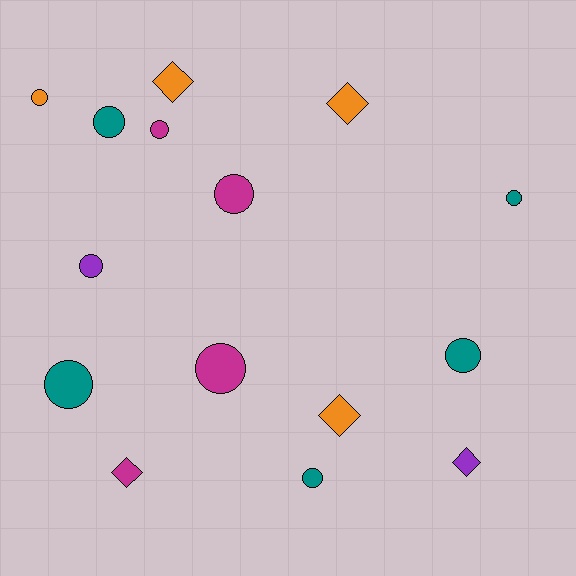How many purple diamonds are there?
There is 1 purple diamond.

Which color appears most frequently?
Teal, with 5 objects.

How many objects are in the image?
There are 15 objects.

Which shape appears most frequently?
Circle, with 10 objects.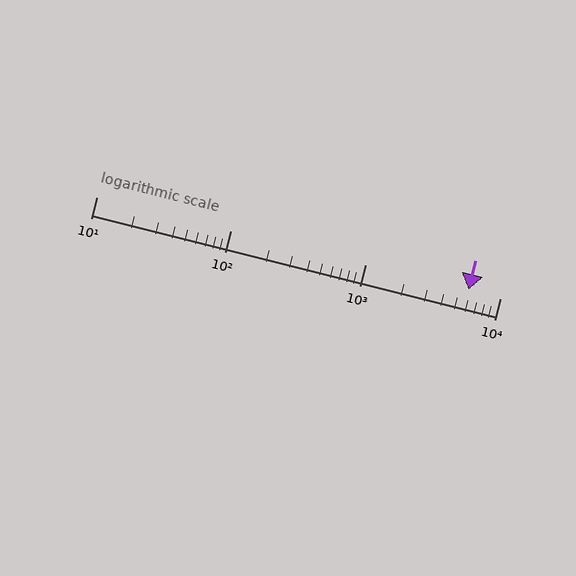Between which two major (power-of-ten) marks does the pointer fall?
The pointer is between 1000 and 10000.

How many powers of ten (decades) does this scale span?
The scale spans 3 decades, from 10 to 10000.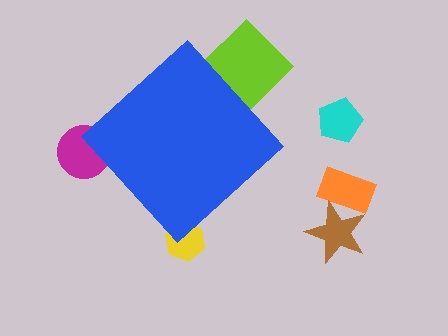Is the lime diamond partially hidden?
Yes, the lime diamond is partially hidden behind the blue diamond.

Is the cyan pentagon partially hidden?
No, the cyan pentagon is fully visible.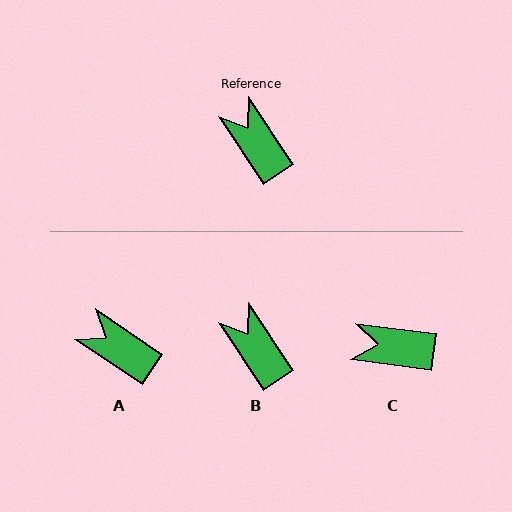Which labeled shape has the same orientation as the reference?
B.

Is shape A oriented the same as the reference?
No, it is off by about 23 degrees.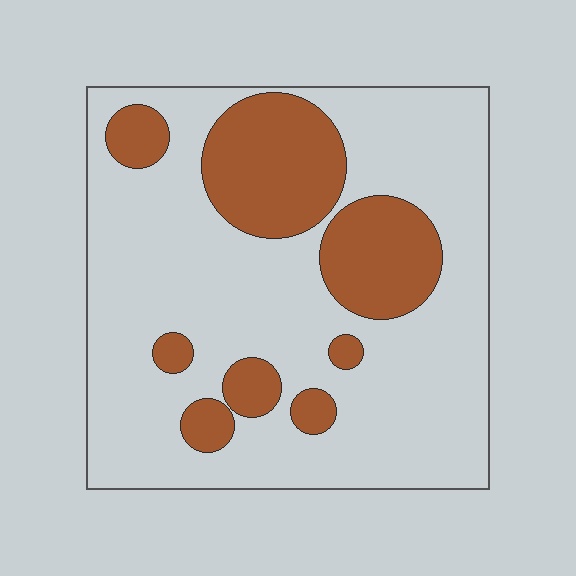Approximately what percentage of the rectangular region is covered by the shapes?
Approximately 25%.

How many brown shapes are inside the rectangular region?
8.